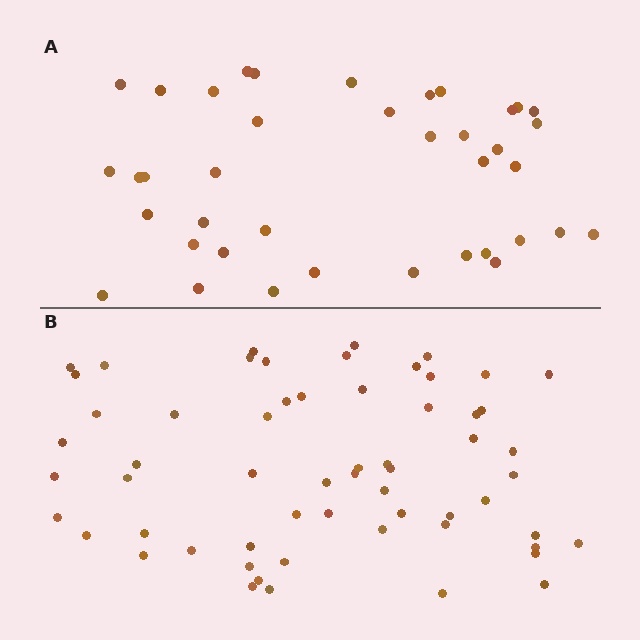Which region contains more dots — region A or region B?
Region B (the bottom region) has more dots.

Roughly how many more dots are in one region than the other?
Region B has approximately 20 more dots than region A.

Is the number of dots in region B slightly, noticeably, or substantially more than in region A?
Region B has substantially more. The ratio is roughly 1.5 to 1.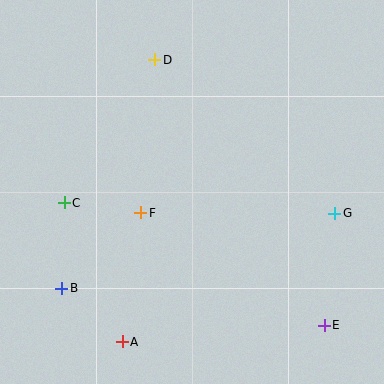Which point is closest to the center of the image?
Point F at (141, 213) is closest to the center.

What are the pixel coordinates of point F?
Point F is at (141, 213).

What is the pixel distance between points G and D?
The distance between G and D is 237 pixels.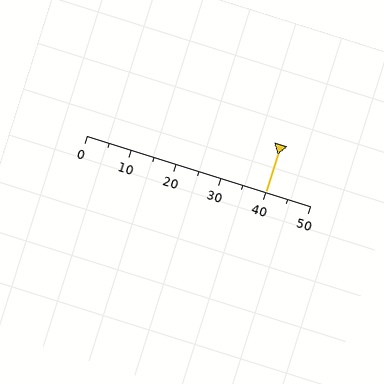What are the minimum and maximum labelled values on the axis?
The axis runs from 0 to 50.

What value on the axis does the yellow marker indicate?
The marker indicates approximately 40.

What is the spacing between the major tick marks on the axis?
The major ticks are spaced 10 apart.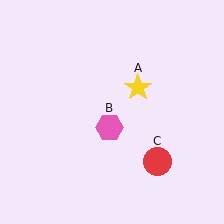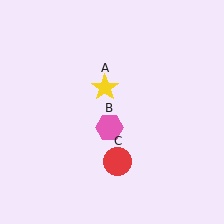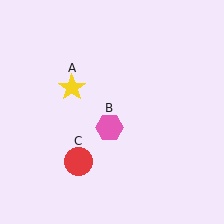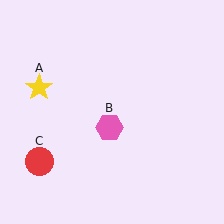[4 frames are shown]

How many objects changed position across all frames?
2 objects changed position: yellow star (object A), red circle (object C).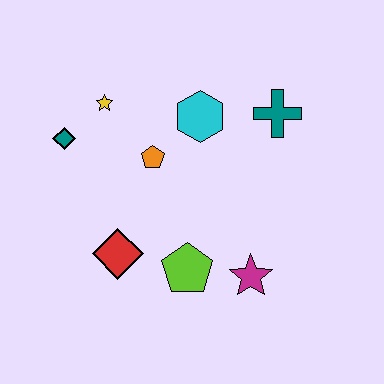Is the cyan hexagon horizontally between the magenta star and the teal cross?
No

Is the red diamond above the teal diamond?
No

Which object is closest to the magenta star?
The lime pentagon is closest to the magenta star.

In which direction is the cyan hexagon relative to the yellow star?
The cyan hexagon is to the right of the yellow star.